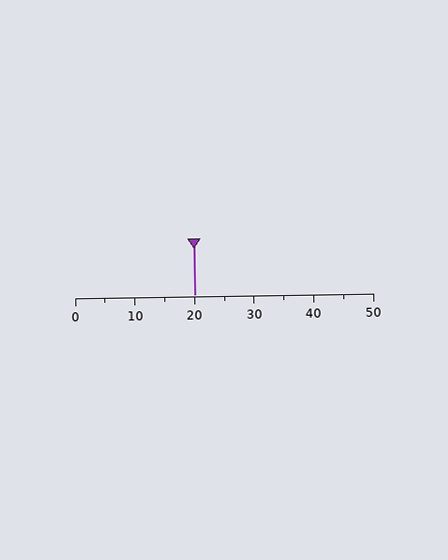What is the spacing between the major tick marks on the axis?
The major ticks are spaced 10 apart.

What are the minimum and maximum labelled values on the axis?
The axis runs from 0 to 50.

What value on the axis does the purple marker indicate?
The marker indicates approximately 20.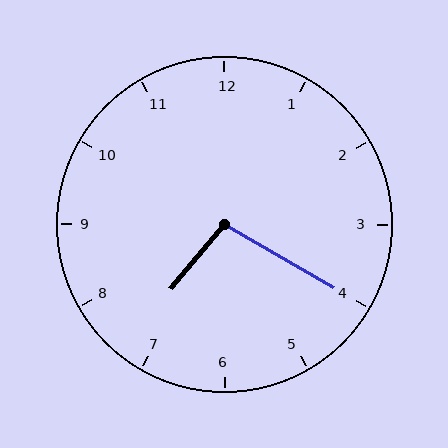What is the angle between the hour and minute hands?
Approximately 100 degrees.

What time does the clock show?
7:20.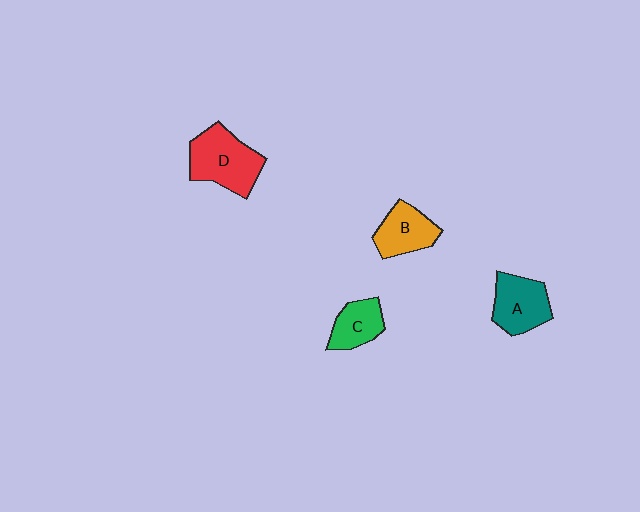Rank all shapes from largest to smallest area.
From largest to smallest: D (red), A (teal), B (orange), C (green).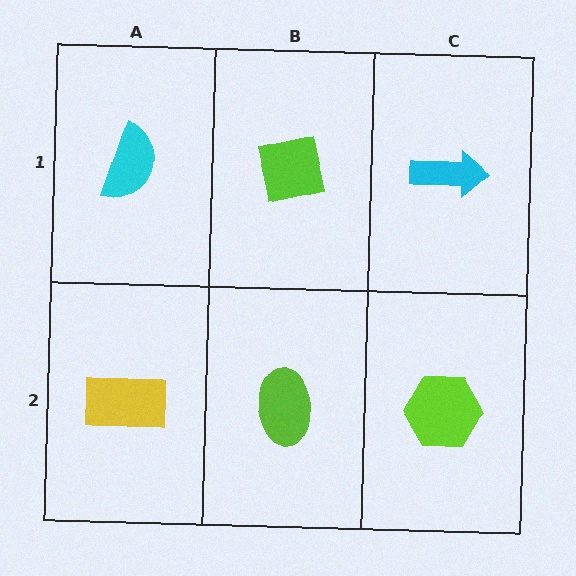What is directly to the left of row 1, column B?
A cyan semicircle.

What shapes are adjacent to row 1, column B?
A lime ellipse (row 2, column B), a cyan semicircle (row 1, column A), a cyan arrow (row 1, column C).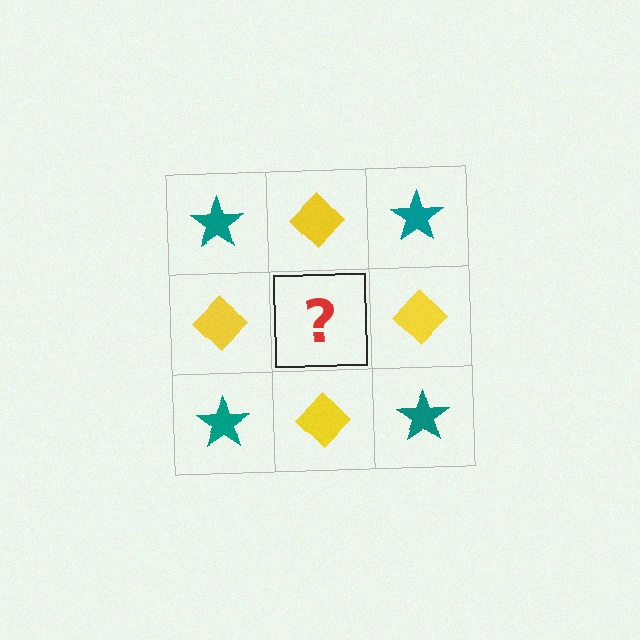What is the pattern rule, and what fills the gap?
The rule is that it alternates teal star and yellow diamond in a checkerboard pattern. The gap should be filled with a teal star.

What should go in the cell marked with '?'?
The missing cell should contain a teal star.